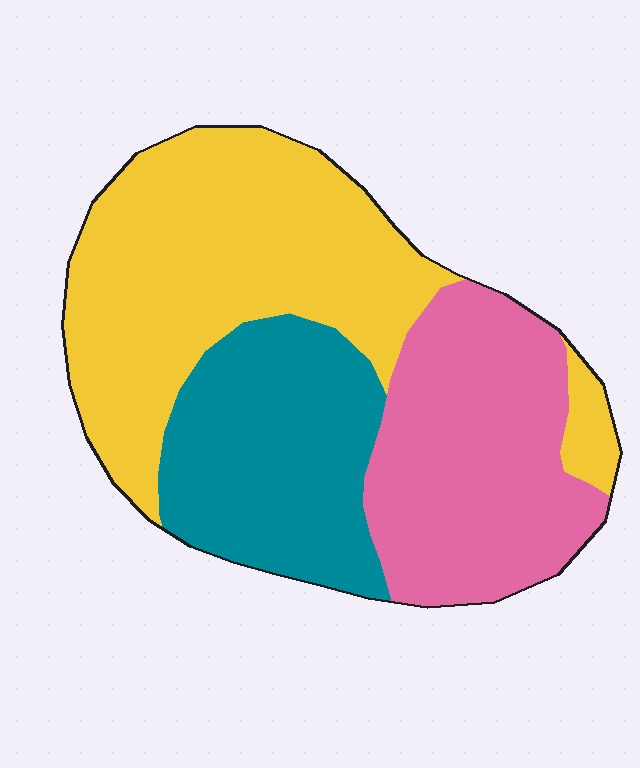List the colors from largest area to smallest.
From largest to smallest: yellow, pink, teal.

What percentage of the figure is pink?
Pink takes up about one third (1/3) of the figure.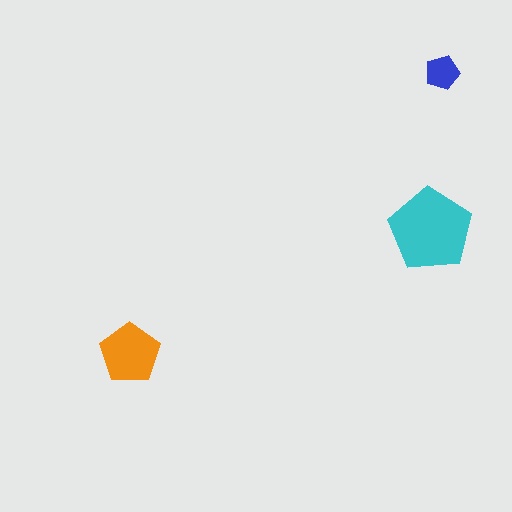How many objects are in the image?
There are 3 objects in the image.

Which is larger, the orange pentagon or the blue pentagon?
The orange one.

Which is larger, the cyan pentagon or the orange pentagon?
The cyan one.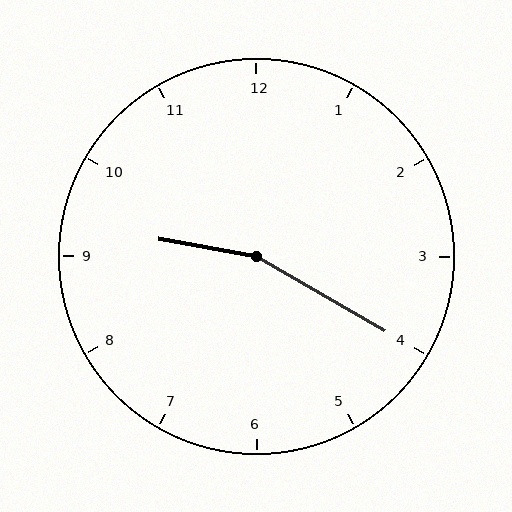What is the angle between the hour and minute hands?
Approximately 160 degrees.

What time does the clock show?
9:20.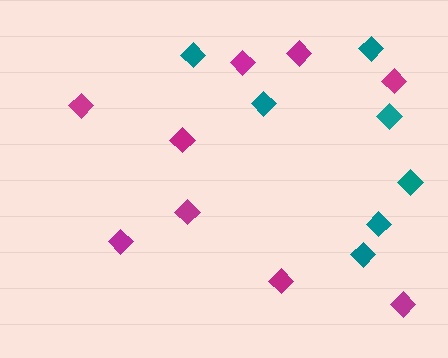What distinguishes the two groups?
There are 2 groups: one group of magenta diamonds (9) and one group of teal diamonds (7).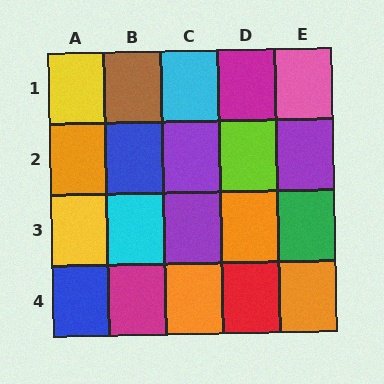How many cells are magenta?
2 cells are magenta.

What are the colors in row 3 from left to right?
Yellow, cyan, purple, orange, green.